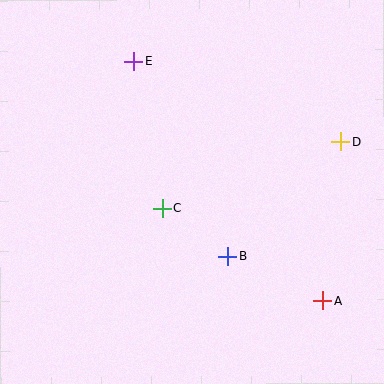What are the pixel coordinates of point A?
Point A is at (322, 301).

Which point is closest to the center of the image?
Point C at (162, 208) is closest to the center.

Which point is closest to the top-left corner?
Point E is closest to the top-left corner.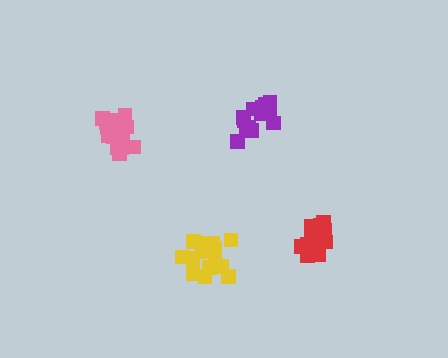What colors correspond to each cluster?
The clusters are colored: red, yellow, pink, purple.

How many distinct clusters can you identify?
There are 4 distinct clusters.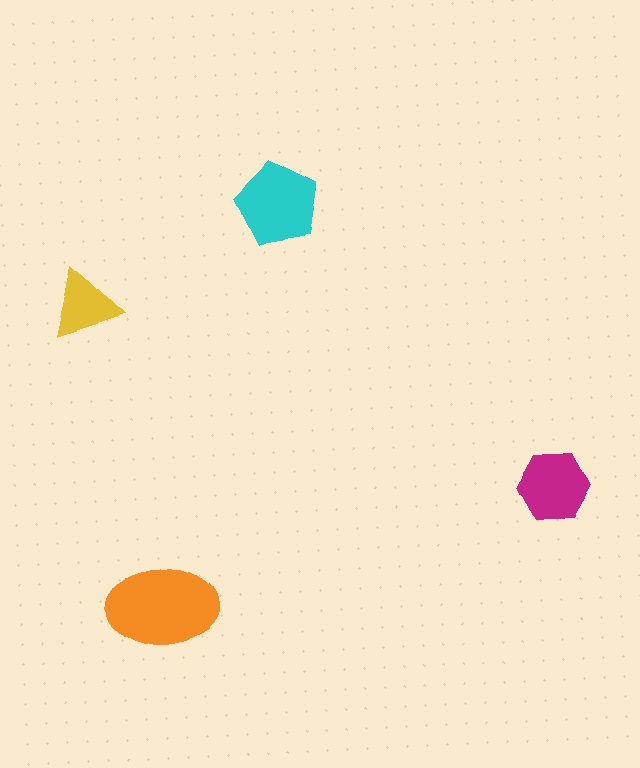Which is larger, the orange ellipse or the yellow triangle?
The orange ellipse.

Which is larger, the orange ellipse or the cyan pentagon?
The orange ellipse.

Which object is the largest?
The orange ellipse.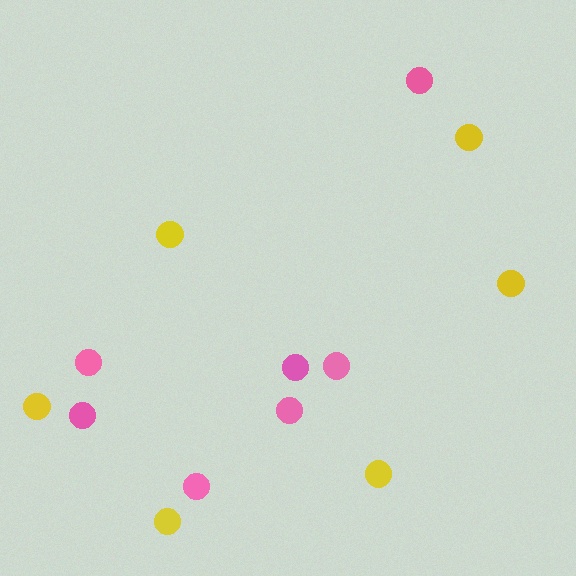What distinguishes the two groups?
There are 2 groups: one group of pink circles (7) and one group of yellow circles (6).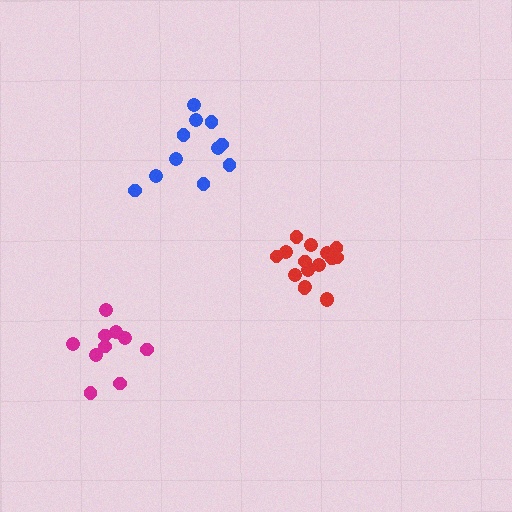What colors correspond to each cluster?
The clusters are colored: blue, magenta, red.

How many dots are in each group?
Group 1: 11 dots, Group 2: 10 dots, Group 3: 16 dots (37 total).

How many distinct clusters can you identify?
There are 3 distinct clusters.